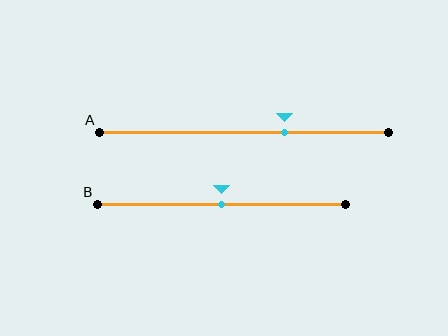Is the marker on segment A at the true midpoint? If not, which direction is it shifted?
No, the marker on segment A is shifted to the right by about 14% of the segment length.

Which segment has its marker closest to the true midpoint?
Segment B has its marker closest to the true midpoint.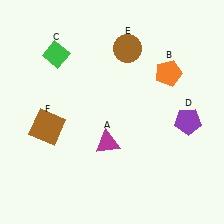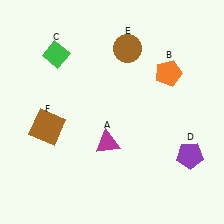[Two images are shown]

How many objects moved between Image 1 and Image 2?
1 object moved between the two images.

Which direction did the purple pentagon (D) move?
The purple pentagon (D) moved down.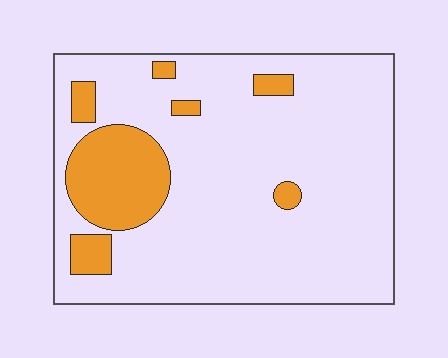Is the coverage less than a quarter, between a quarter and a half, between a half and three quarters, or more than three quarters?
Less than a quarter.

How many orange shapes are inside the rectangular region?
7.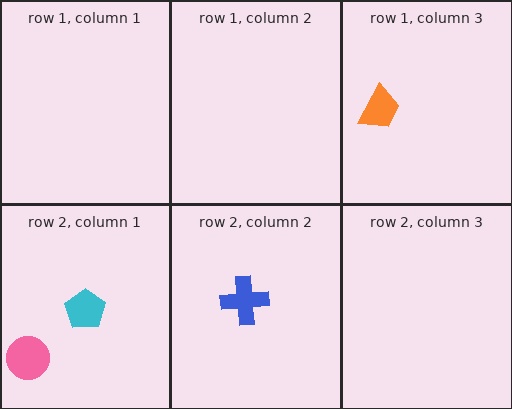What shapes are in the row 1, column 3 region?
The orange trapezoid.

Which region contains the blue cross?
The row 2, column 2 region.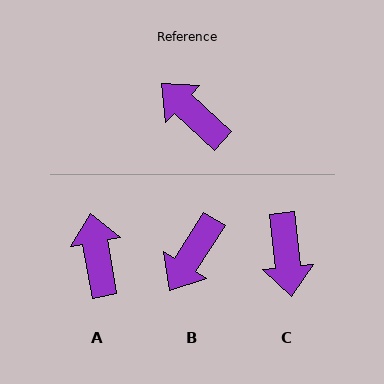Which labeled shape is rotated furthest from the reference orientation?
C, about 139 degrees away.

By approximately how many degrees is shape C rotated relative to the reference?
Approximately 139 degrees counter-clockwise.